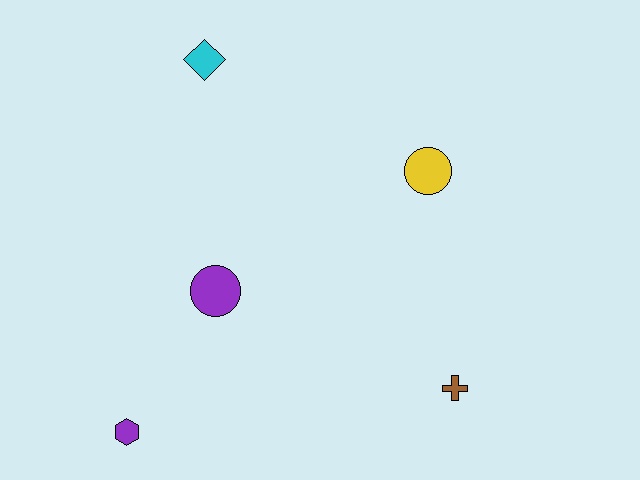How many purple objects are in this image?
There are 2 purple objects.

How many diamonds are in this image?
There is 1 diamond.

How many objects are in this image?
There are 5 objects.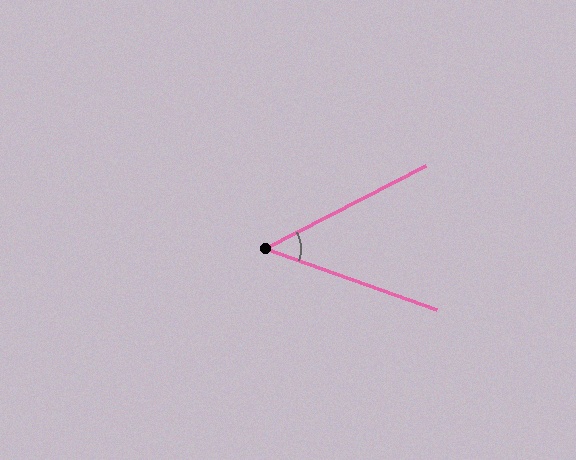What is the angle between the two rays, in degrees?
Approximately 47 degrees.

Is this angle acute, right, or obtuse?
It is acute.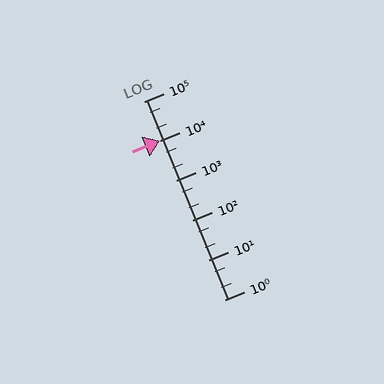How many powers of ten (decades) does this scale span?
The scale spans 5 decades, from 1 to 100000.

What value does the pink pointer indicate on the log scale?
The pointer indicates approximately 10000.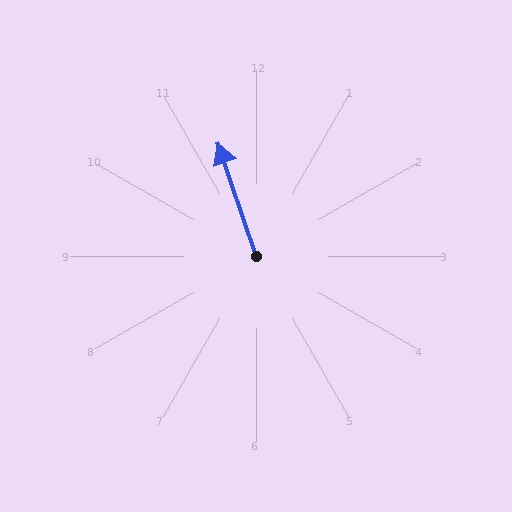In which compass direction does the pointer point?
North.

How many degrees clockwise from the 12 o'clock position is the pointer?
Approximately 341 degrees.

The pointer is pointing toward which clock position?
Roughly 11 o'clock.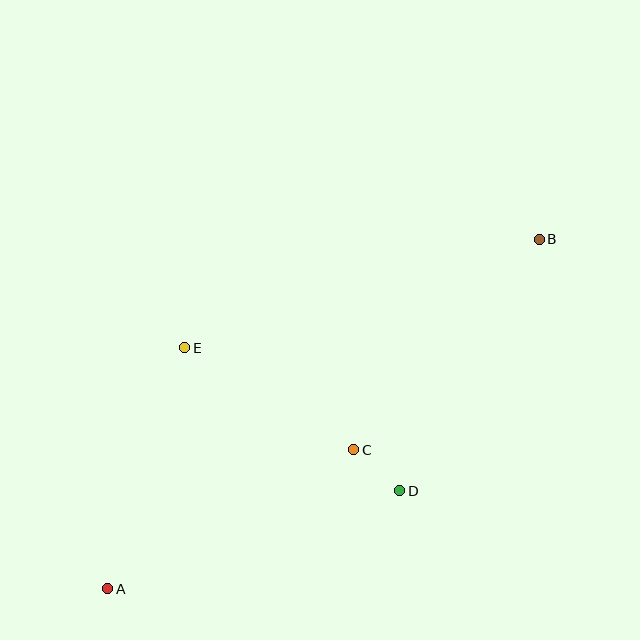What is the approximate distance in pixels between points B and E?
The distance between B and E is approximately 371 pixels.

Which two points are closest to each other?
Points C and D are closest to each other.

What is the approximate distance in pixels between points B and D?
The distance between B and D is approximately 287 pixels.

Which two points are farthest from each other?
Points A and B are farthest from each other.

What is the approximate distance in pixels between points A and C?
The distance between A and C is approximately 282 pixels.